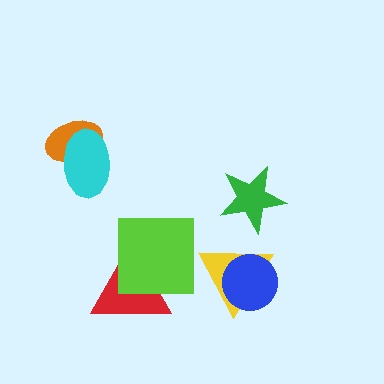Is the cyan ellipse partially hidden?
No, no other shape covers it.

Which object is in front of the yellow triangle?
The blue circle is in front of the yellow triangle.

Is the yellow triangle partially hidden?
Yes, it is partially covered by another shape.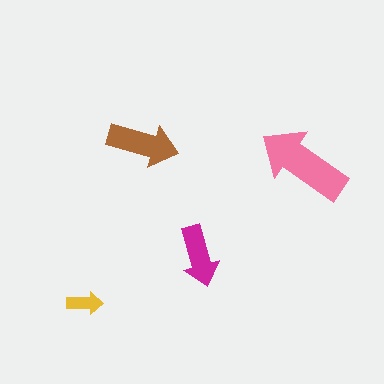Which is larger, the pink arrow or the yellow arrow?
The pink one.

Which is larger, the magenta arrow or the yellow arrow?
The magenta one.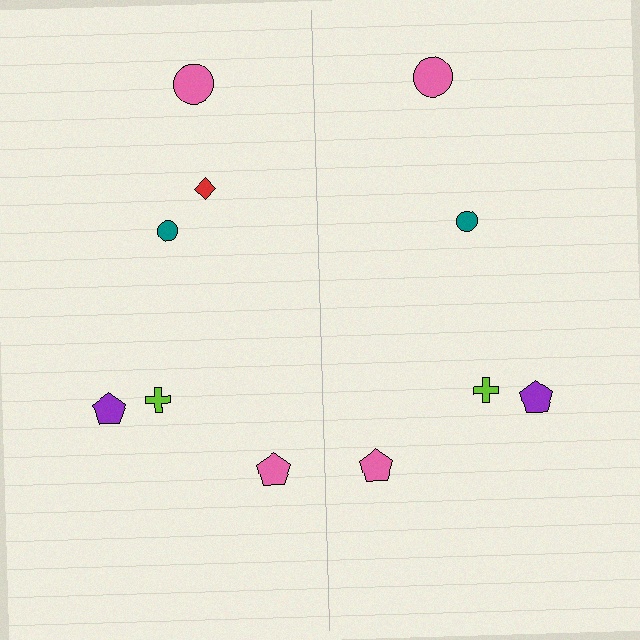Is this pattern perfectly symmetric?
No, the pattern is not perfectly symmetric. A red diamond is missing from the right side.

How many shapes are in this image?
There are 11 shapes in this image.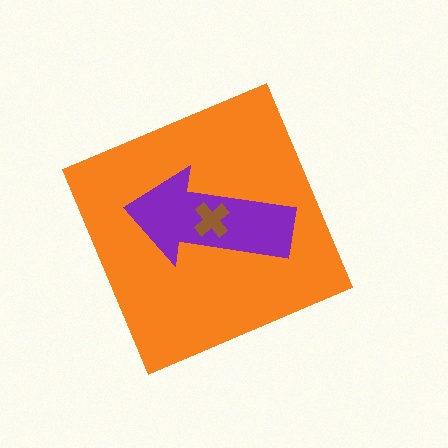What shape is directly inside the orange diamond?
The purple arrow.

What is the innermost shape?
The brown cross.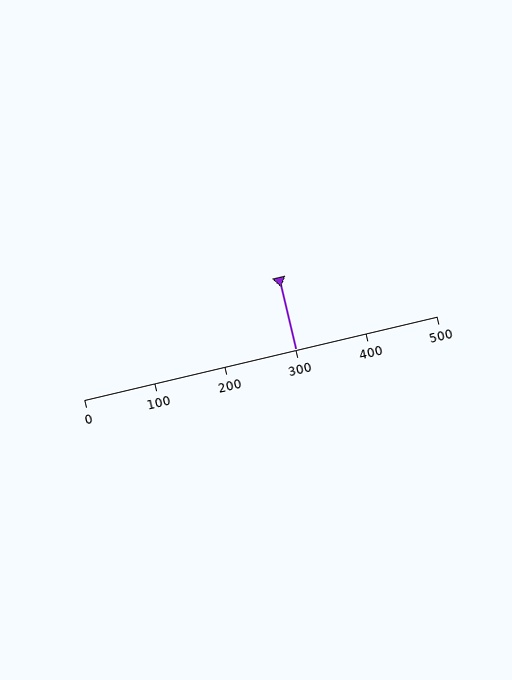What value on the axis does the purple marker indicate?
The marker indicates approximately 300.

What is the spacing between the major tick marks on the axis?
The major ticks are spaced 100 apart.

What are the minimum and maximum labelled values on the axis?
The axis runs from 0 to 500.